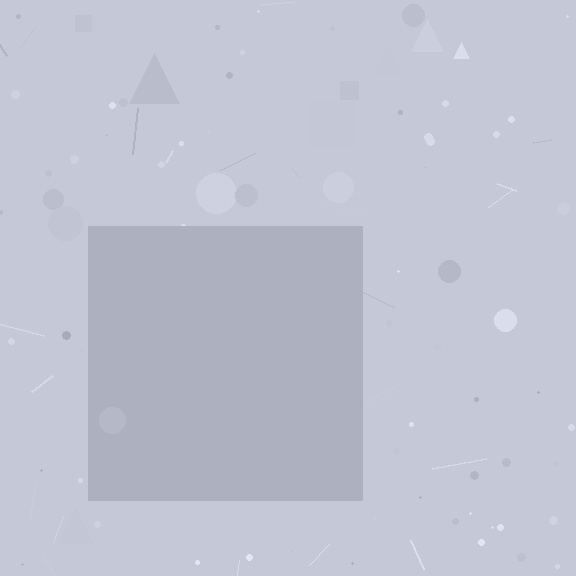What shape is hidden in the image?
A square is hidden in the image.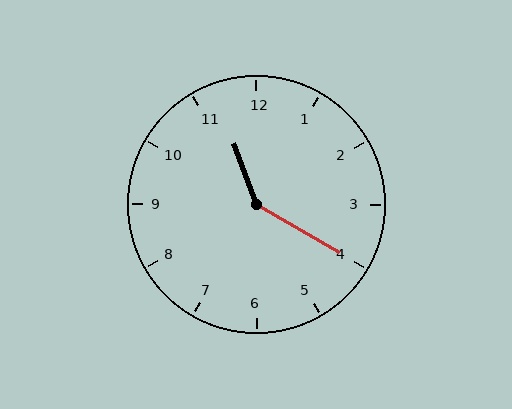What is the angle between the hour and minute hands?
Approximately 140 degrees.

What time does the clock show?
11:20.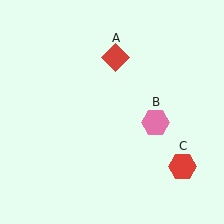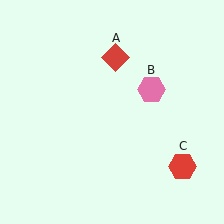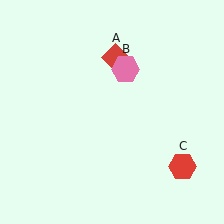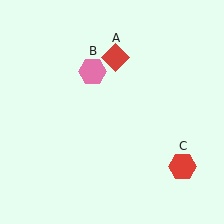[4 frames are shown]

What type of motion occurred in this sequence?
The pink hexagon (object B) rotated counterclockwise around the center of the scene.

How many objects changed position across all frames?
1 object changed position: pink hexagon (object B).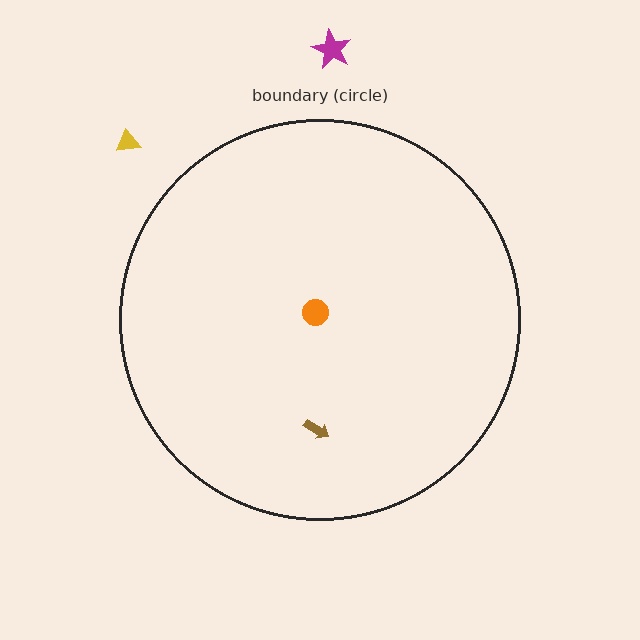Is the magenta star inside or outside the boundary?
Outside.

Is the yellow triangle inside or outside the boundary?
Outside.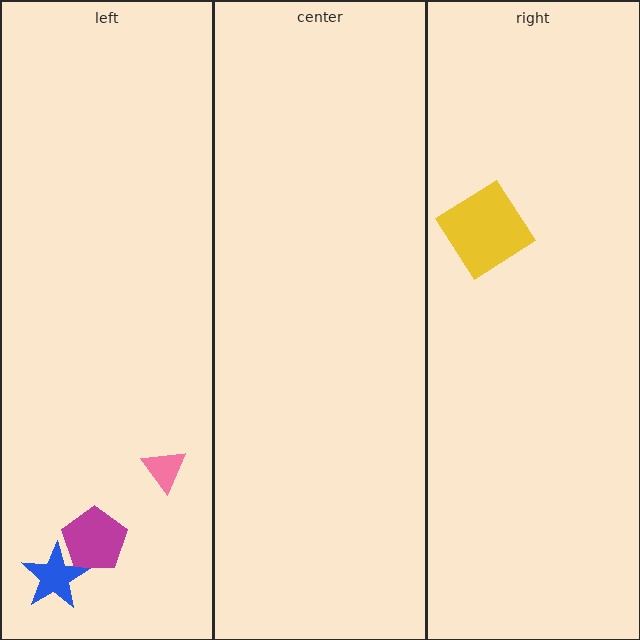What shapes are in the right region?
The yellow diamond.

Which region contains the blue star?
The left region.